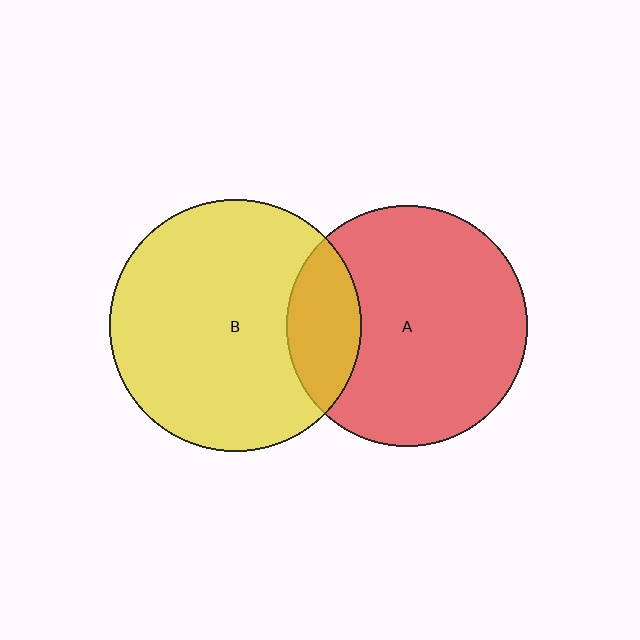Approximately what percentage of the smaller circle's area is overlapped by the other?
Approximately 20%.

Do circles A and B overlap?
Yes.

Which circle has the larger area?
Circle B (yellow).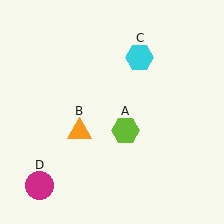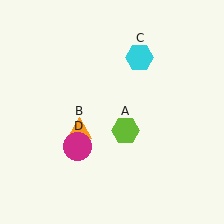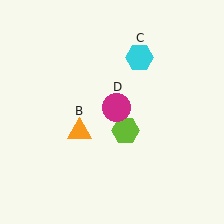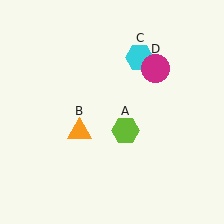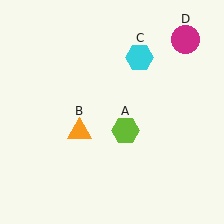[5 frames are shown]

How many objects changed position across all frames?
1 object changed position: magenta circle (object D).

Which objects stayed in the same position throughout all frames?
Lime hexagon (object A) and orange triangle (object B) and cyan hexagon (object C) remained stationary.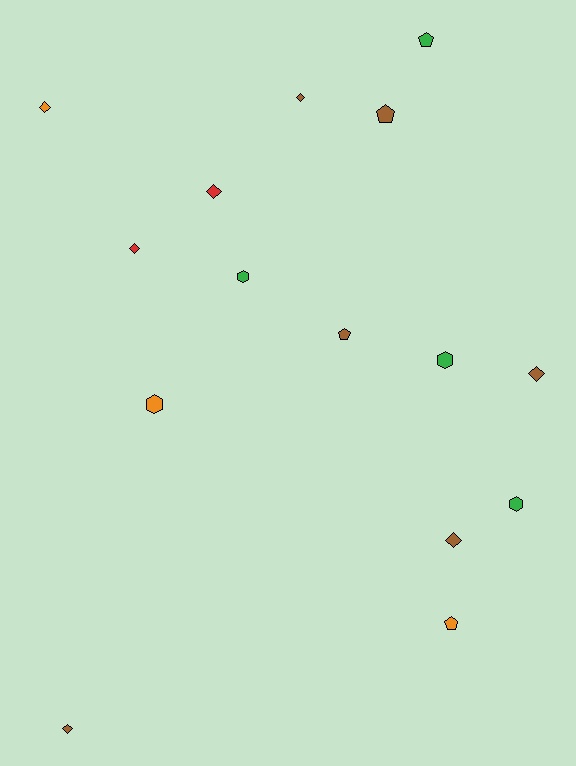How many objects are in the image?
There are 15 objects.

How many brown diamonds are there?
There are 4 brown diamonds.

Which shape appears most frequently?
Diamond, with 7 objects.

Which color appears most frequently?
Brown, with 6 objects.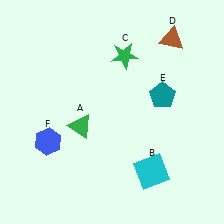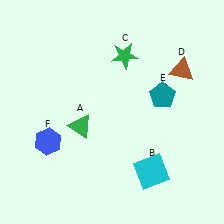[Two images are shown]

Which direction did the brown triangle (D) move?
The brown triangle (D) moved down.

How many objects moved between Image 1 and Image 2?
1 object moved between the two images.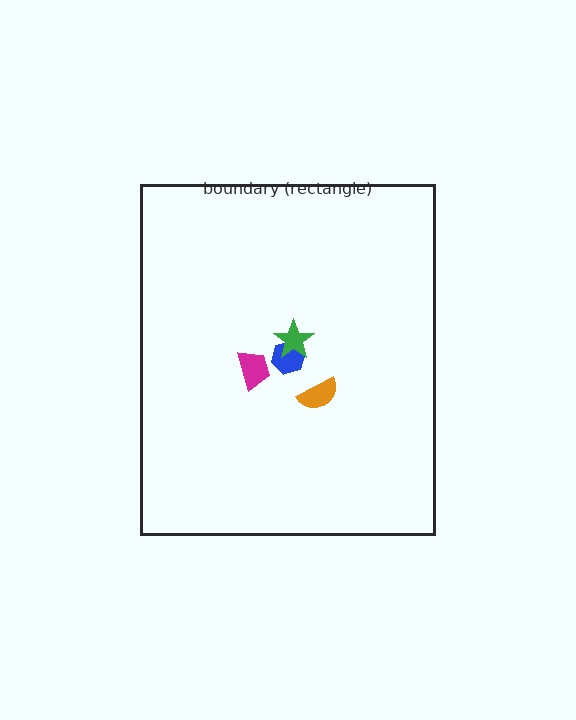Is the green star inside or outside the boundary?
Inside.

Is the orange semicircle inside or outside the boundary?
Inside.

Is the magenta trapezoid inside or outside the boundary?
Inside.